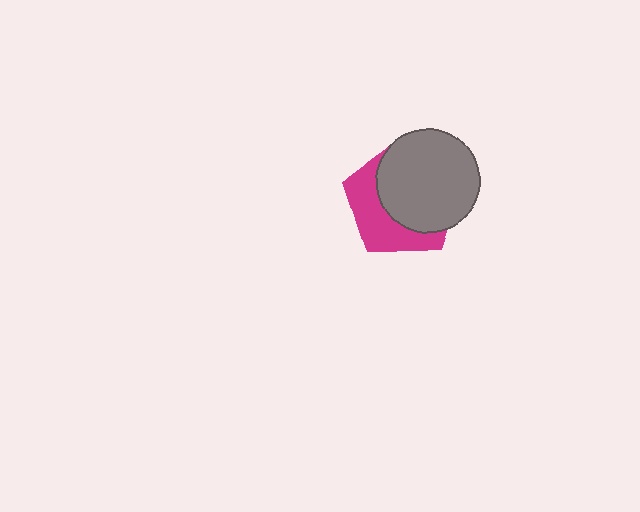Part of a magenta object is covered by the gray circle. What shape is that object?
It is a pentagon.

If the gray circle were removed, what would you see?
You would see the complete magenta pentagon.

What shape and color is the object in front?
The object in front is a gray circle.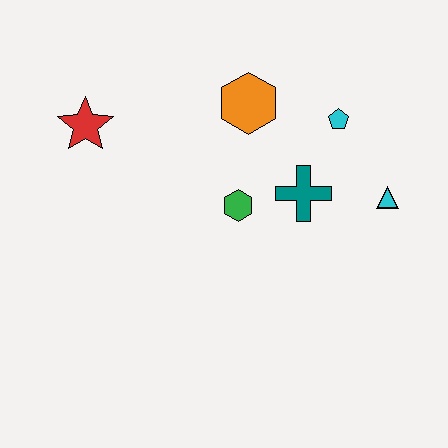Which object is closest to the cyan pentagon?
The teal cross is closest to the cyan pentagon.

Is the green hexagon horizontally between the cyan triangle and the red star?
Yes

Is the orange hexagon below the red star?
No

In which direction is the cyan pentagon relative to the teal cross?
The cyan pentagon is above the teal cross.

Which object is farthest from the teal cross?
The red star is farthest from the teal cross.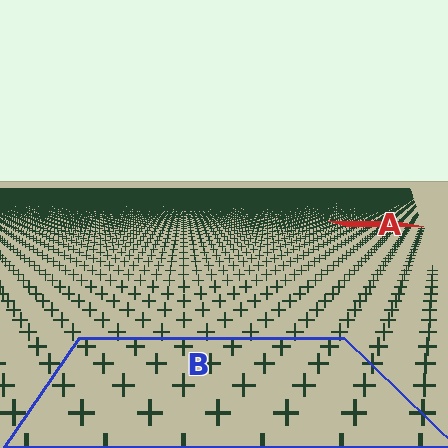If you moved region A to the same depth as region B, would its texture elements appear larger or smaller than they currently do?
They would appear larger. At a closer depth, the same texture elements are projected at a bigger on-screen size.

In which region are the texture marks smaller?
The texture marks are smaller in region A, because it is farther away.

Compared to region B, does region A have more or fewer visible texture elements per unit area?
Region A has more texture elements per unit area — they are packed more densely because it is farther away.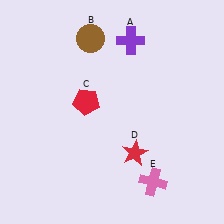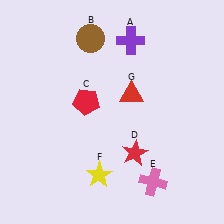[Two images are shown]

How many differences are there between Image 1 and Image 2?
There are 2 differences between the two images.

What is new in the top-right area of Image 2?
A red triangle (G) was added in the top-right area of Image 2.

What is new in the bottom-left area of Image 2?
A yellow star (F) was added in the bottom-left area of Image 2.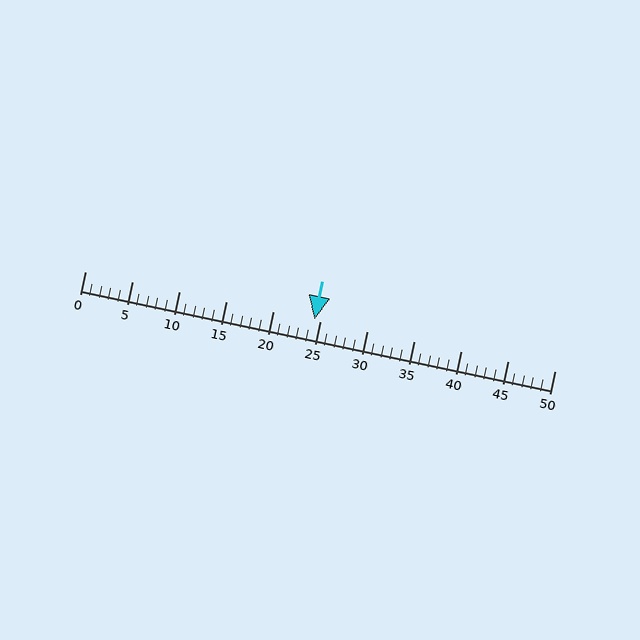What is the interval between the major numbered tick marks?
The major tick marks are spaced 5 units apart.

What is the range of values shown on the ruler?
The ruler shows values from 0 to 50.